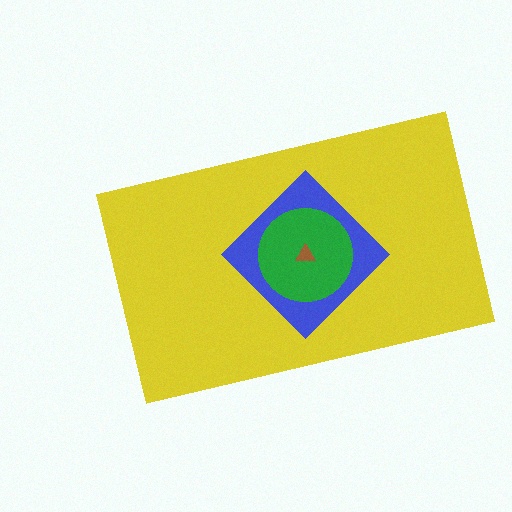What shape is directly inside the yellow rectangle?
The blue diamond.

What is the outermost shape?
The yellow rectangle.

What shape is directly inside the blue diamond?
The green circle.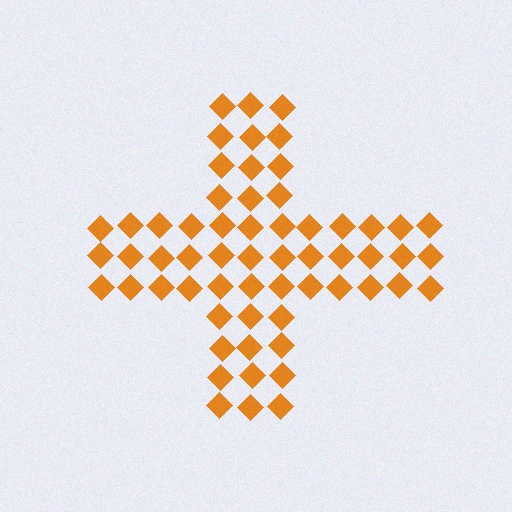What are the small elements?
The small elements are diamonds.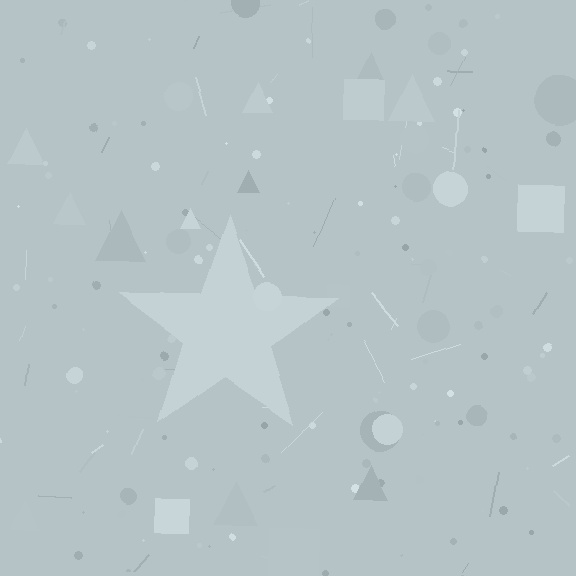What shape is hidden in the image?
A star is hidden in the image.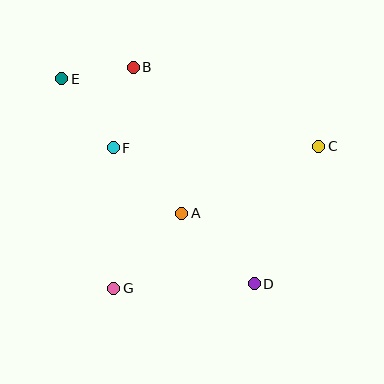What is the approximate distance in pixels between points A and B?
The distance between A and B is approximately 154 pixels.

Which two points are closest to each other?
Points B and E are closest to each other.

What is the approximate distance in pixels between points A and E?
The distance between A and E is approximately 180 pixels.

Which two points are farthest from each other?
Points D and E are farthest from each other.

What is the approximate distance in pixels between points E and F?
The distance between E and F is approximately 86 pixels.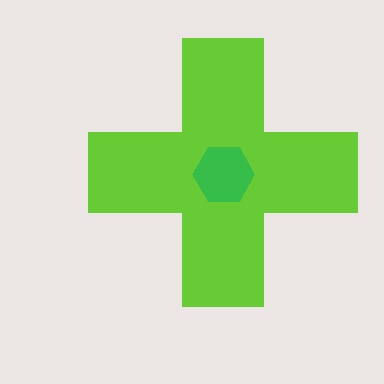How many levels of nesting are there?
2.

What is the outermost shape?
The lime cross.